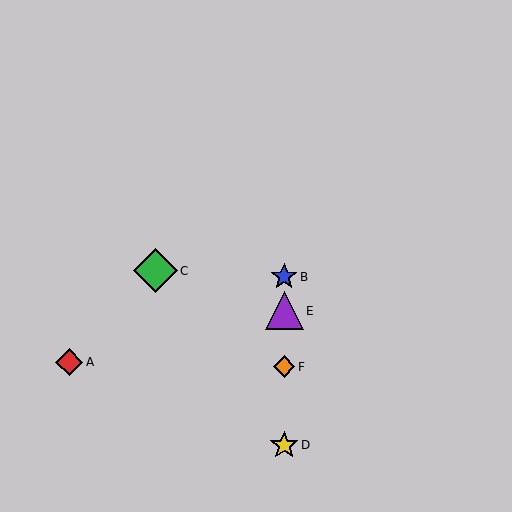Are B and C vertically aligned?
No, B is at x≈284 and C is at x≈156.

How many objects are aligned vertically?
4 objects (B, D, E, F) are aligned vertically.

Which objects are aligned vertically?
Objects B, D, E, F are aligned vertically.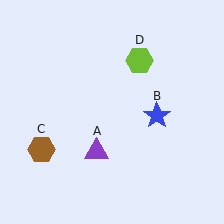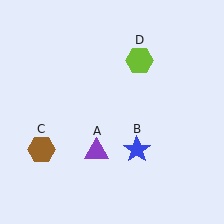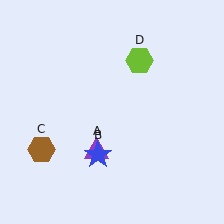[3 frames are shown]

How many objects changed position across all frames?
1 object changed position: blue star (object B).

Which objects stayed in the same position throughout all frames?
Purple triangle (object A) and brown hexagon (object C) and lime hexagon (object D) remained stationary.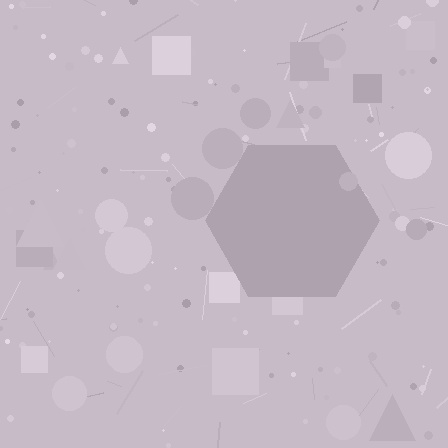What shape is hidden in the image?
A hexagon is hidden in the image.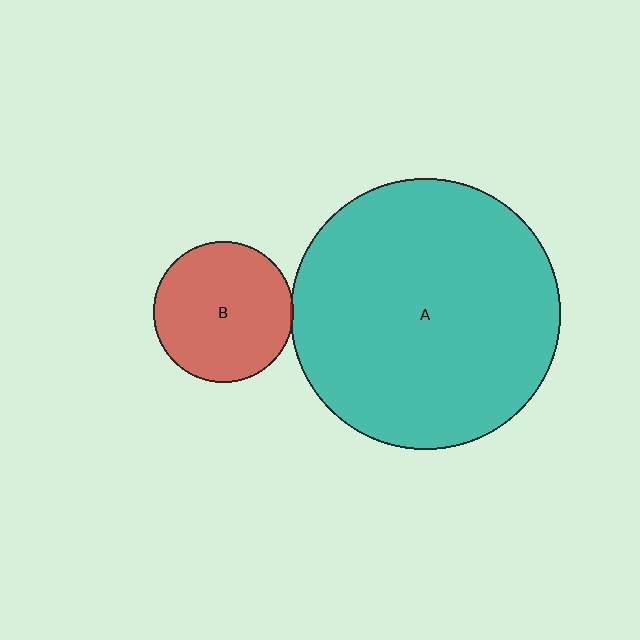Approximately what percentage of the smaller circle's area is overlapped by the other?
Approximately 5%.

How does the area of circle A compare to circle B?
Approximately 3.7 times.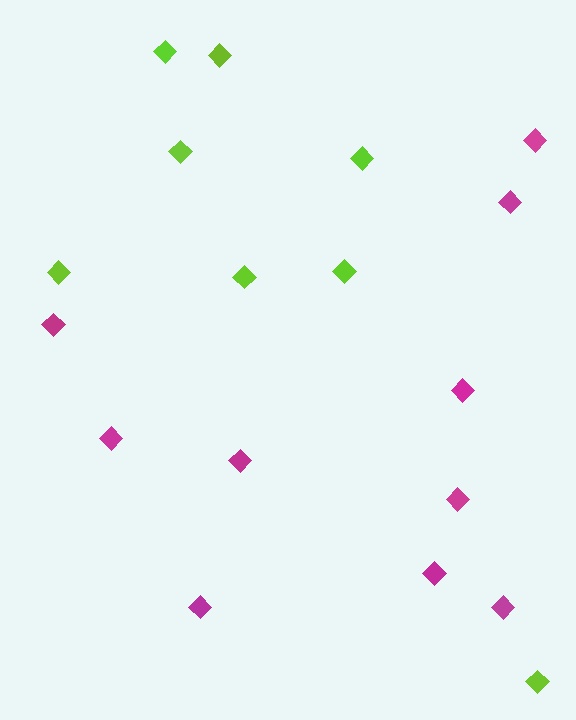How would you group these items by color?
There are 2 groups: one group of magenta diamonds (10) and one group of lime diamonds (8).